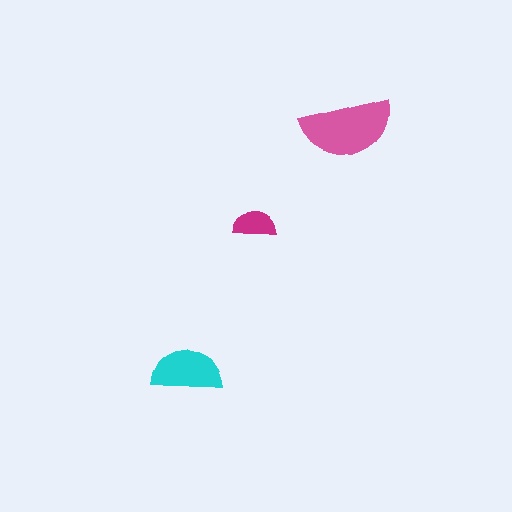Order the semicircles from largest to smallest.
the pink one, the cyan one, the magenta one.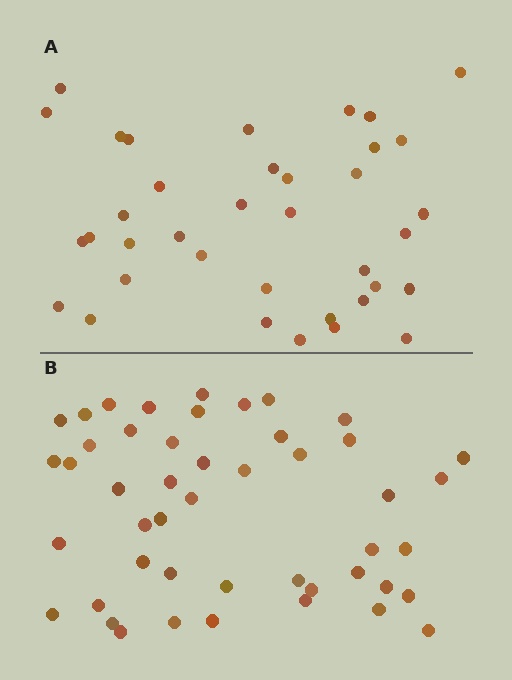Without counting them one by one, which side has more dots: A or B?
Region B (the bottom region) has more dots.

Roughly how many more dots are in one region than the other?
Region B has roughly 10 or so more dots than region A.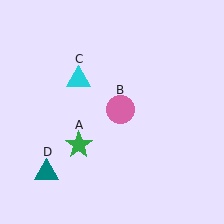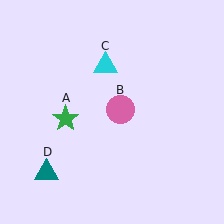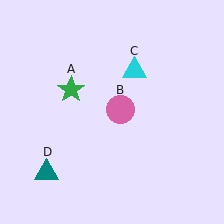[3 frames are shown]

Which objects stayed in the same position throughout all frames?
Pink circle (object B) and teal triangle (object D) remained stationary.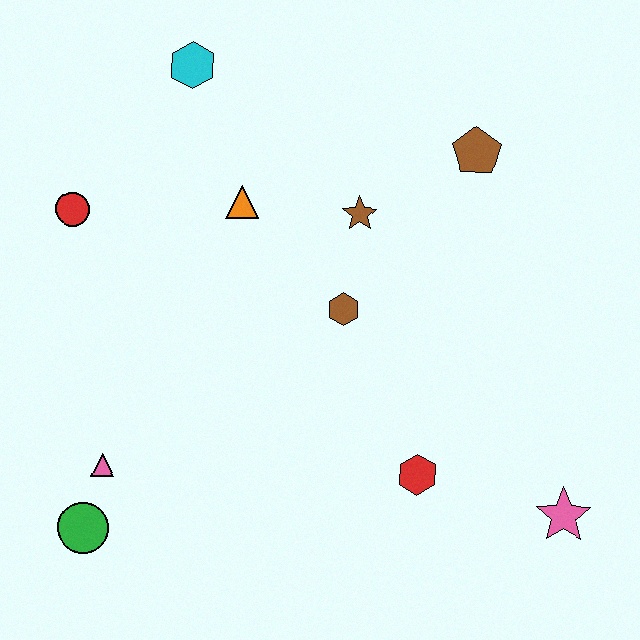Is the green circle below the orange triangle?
Yes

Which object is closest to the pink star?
The red hexagon is closest to the pink star.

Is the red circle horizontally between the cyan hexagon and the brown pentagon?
No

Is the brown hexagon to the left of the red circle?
No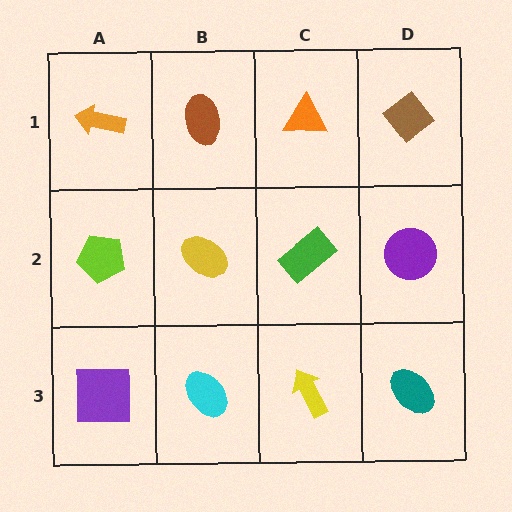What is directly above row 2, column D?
A brown diamond.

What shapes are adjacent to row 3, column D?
A purple circle (row 2, column D), a yellow arrow (row 3, column C).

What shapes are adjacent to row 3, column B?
A yellow ellipse (row 2, column B), a purple square (row 3, column A), a yellow arrow (row 3, column C).